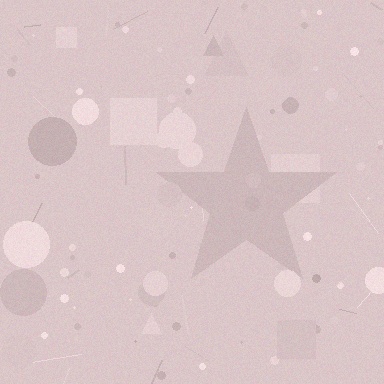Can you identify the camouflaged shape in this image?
The camouflaged shape is a star.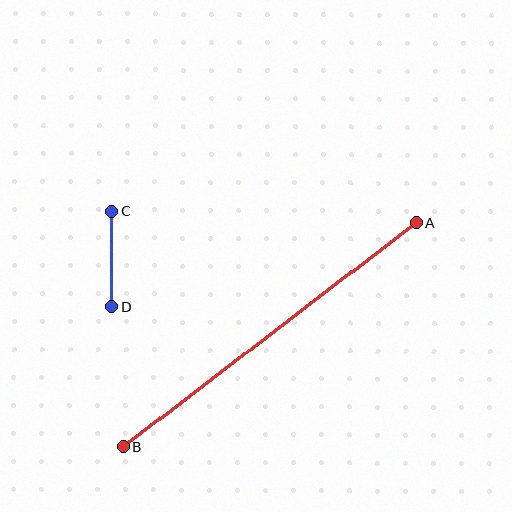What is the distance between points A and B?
The distance is approximately 370 pixels.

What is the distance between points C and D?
The distance is approximately 96 pixels.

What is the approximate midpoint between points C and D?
The midpoint is at approximately (112, 259) pixels.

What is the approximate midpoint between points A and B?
The midpoint is at approximately (270, 335) pixels.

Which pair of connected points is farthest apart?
Points A and B are farthest apart.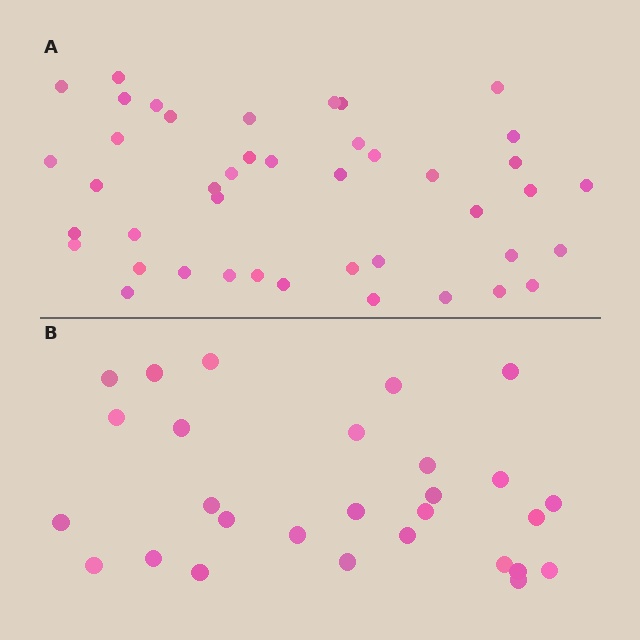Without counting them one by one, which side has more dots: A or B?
Region A (the top region) has more dots.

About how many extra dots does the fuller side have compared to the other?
Region A has approximately 15 more dots than region B.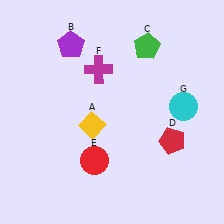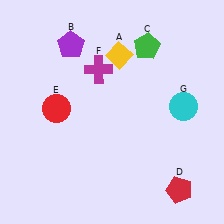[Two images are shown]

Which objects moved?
The objects that moved are: the yellow diamond (A), the red pentagon (D), the red circle (E).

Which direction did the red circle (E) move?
The red circle (E) moved up.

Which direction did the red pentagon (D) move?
The red pentagon (D) moved down.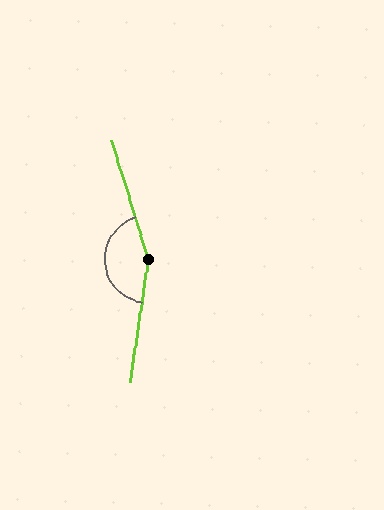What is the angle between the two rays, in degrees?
Approximately 154 degrees.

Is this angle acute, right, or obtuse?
It is obtuse.